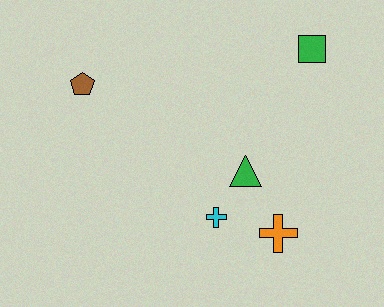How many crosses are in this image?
There are 2 crosses.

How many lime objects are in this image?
There are no lime objects.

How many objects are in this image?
There are 5 objects.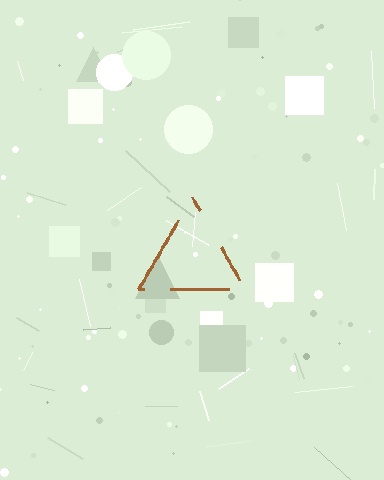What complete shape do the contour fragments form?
The contour fragments form a triangle.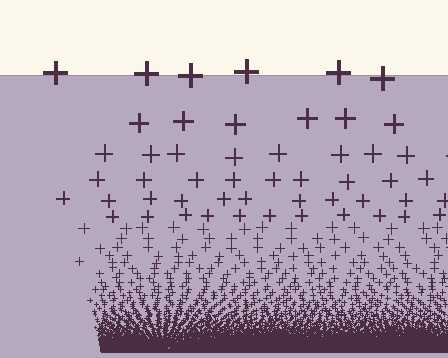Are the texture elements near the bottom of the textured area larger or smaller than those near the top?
Smaller. The gradient is inverted — elements near the bottom are smaller and denser.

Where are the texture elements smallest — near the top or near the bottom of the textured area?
Near the bottom.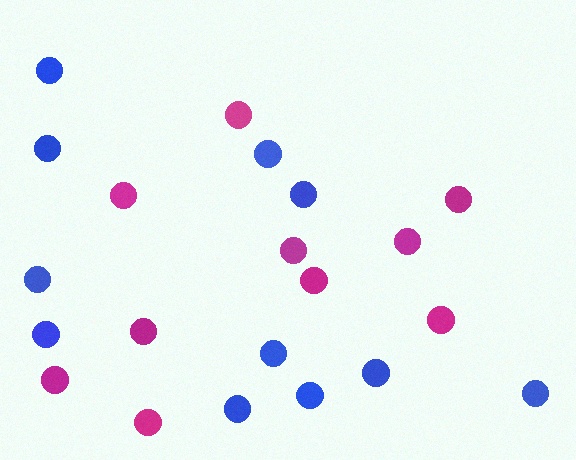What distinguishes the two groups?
There are 2 groups: one group of blue circles (11) and one group of magenta circles (10).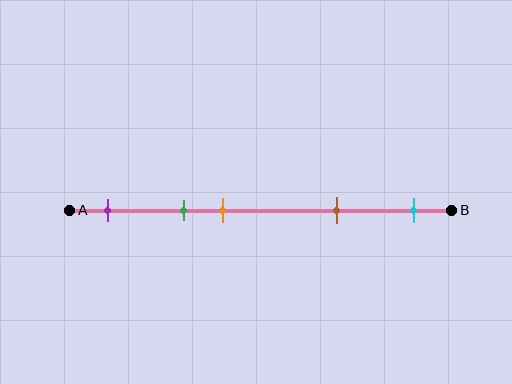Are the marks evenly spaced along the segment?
No, the marks are not evenly spaced.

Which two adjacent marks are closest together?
The green and orange marks are the closest adjacent pair.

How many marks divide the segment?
There are 5 marks dividing the segment.